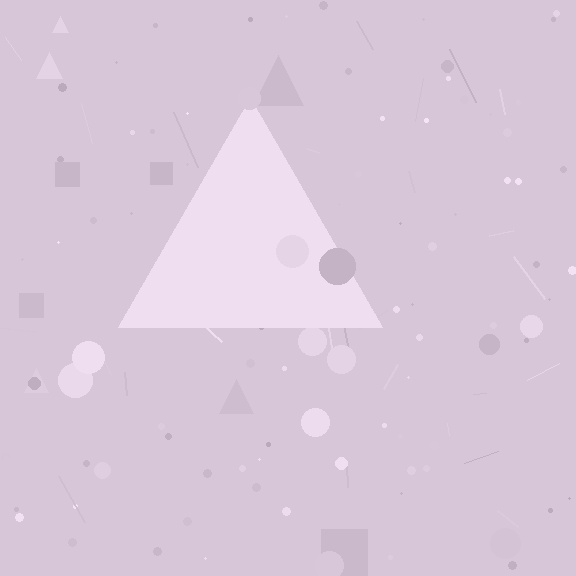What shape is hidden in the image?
A triangle is hidden in the image.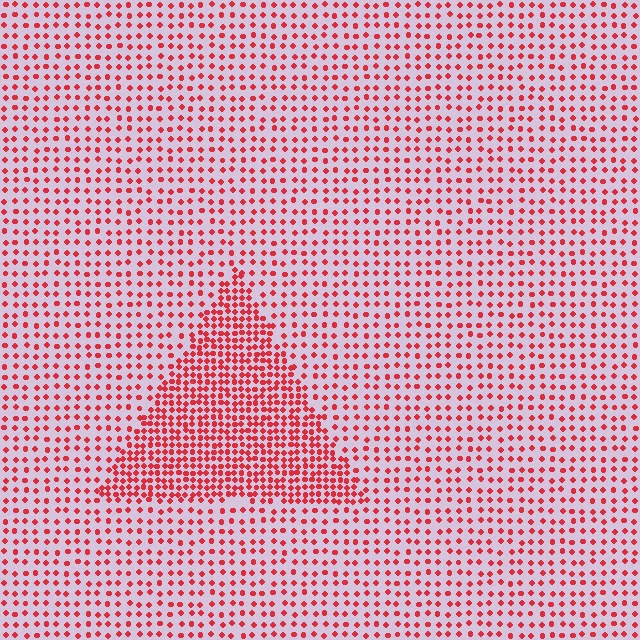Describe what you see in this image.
The image contains small red elements arranged at two different densities. A triangle-shaped region is visible where the elements are more densely packed than the surrounding area.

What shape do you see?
I see a triangle.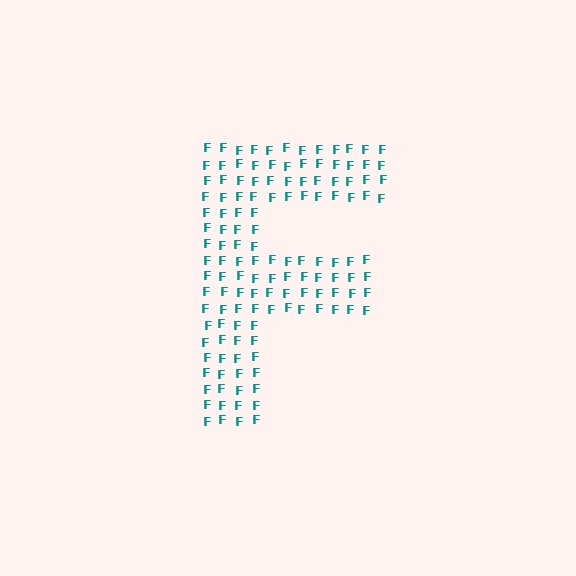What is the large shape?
The large shape is the letter F.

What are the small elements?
The small elements are letter F's.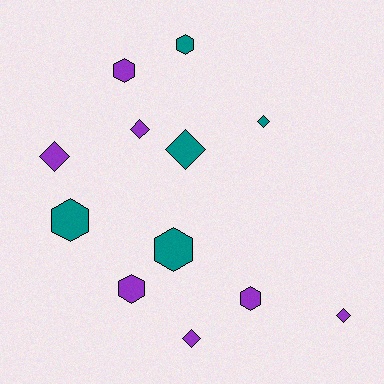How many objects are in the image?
There are 12 objects.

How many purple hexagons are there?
There are 3 purple hexagons.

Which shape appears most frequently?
Diamond, with 6 objects.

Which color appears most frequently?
Purple, with 7 objects.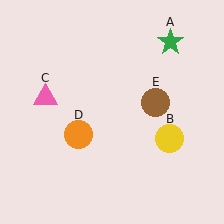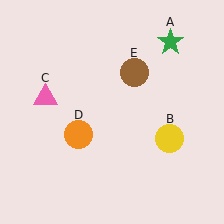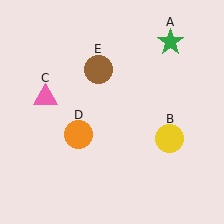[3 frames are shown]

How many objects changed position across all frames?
1 object changed position: brown circle (object E).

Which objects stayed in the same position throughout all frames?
Green star (object A) and yellow circle (object B) and pink triangle (object C) and orange circle (object D) remained stationary.